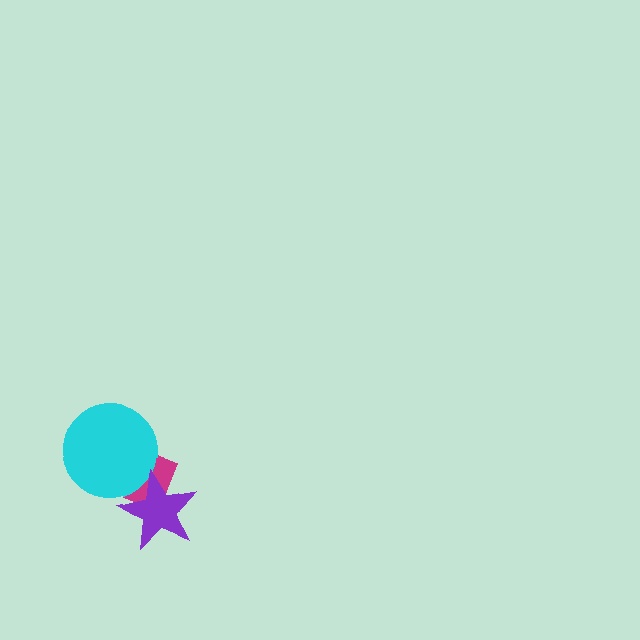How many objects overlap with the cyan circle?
2 objects overlap with the cyan circle.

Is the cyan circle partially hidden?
Yes, it is partially covered by another shape.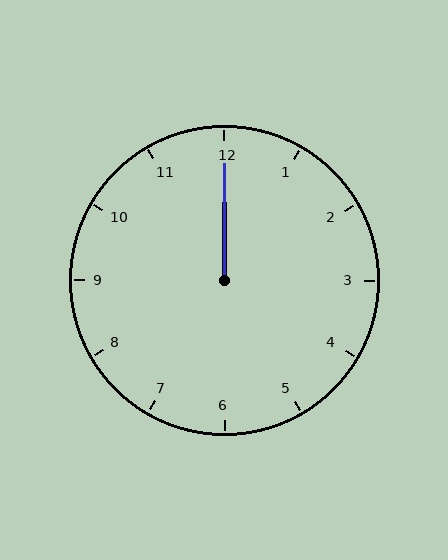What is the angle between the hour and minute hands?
Approximately 0 degrees.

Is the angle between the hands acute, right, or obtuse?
It is acute.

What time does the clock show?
12:00.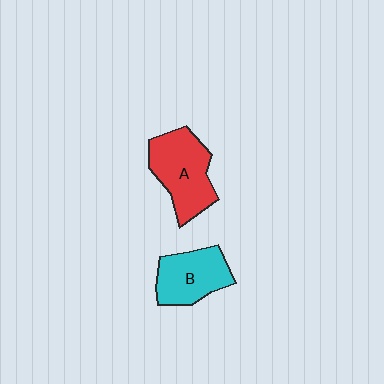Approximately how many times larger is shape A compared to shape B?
Approximately 1.2 times.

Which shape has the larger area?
Shape A (red).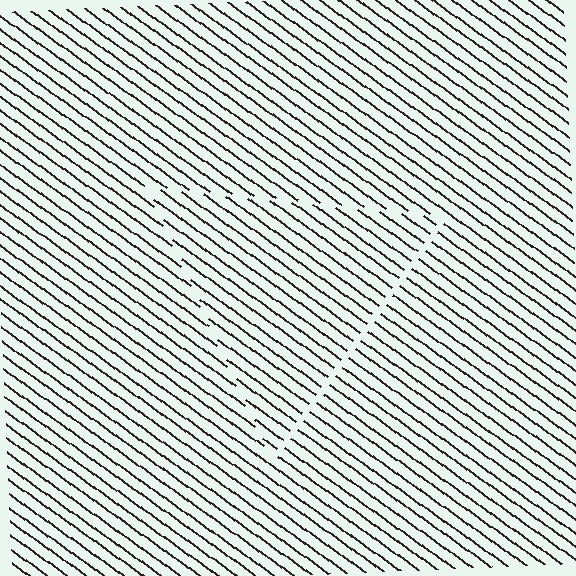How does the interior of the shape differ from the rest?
The interior of the shape contains the same grating, shifted by half a period — the contour is defined by the phase discontinuity where line-ends from the inner and outer gratings abut.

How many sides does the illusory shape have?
3 sides — the line-ends trace a triangle.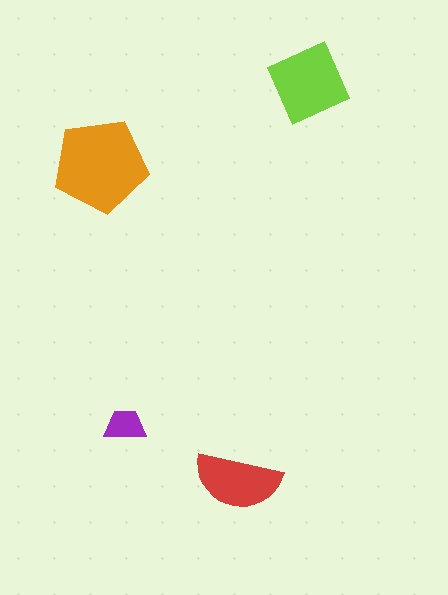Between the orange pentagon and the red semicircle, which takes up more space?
The orange pentagon.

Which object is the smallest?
The purple trapezoid.